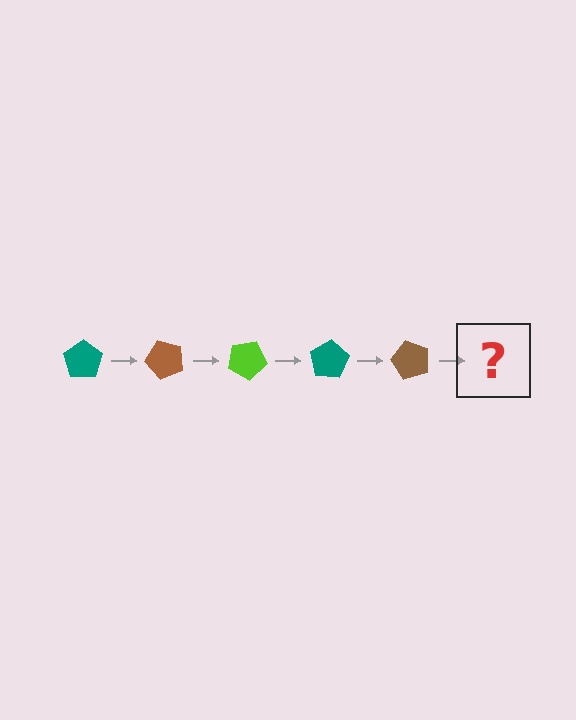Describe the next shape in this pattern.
It should be a lime pentagon, rotated 250 degrees from the start.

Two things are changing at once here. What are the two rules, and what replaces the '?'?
The two rules are that it rotates 50 degrees each step and the color cycles through teal, brown, and lime. The '?' should be a lime pentagon, rotated 250 degrees from the start.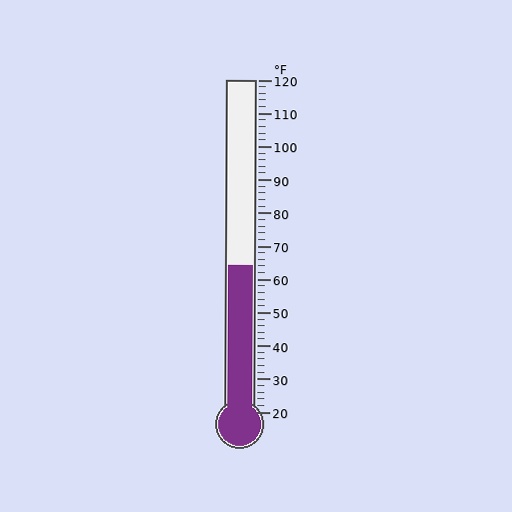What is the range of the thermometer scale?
The thermometer scale ranges from 20°F to 120°F.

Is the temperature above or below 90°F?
The temperature is below 90°F.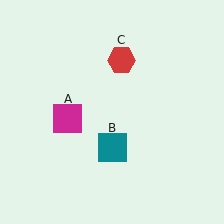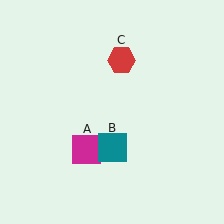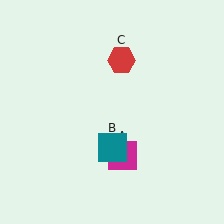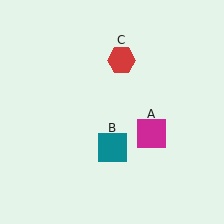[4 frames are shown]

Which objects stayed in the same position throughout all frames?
Teal square (object B) and red hexagon (object C) remained stationary.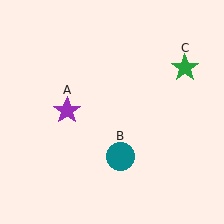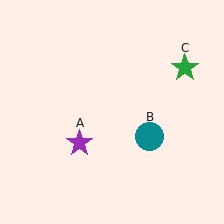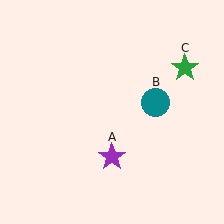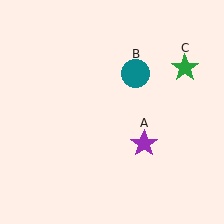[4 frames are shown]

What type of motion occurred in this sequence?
The purple star (object A), teal circle (object B) rotated counterclockwise around the center of the scene.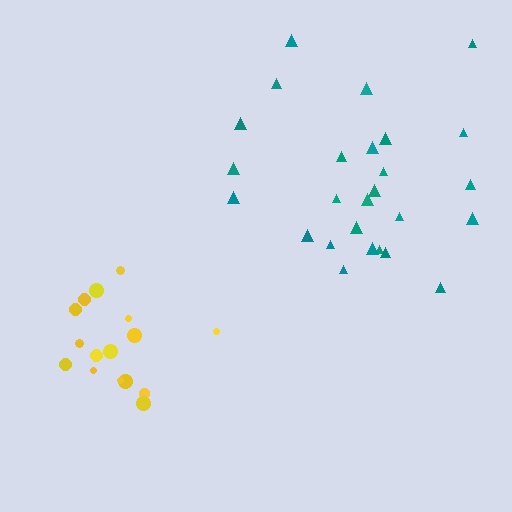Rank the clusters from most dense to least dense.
yellow, teal.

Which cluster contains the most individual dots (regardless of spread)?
Teal (26).